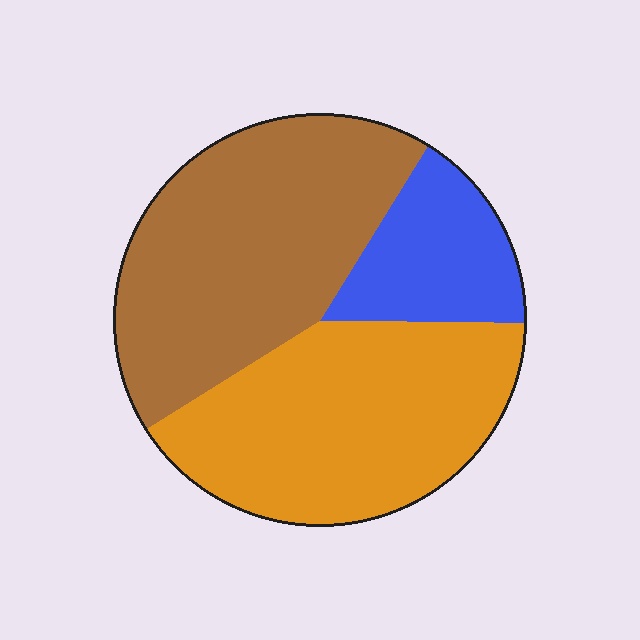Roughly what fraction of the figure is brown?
Brown covers roughly 45% of the figure.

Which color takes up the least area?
Blue, at roughly 15%.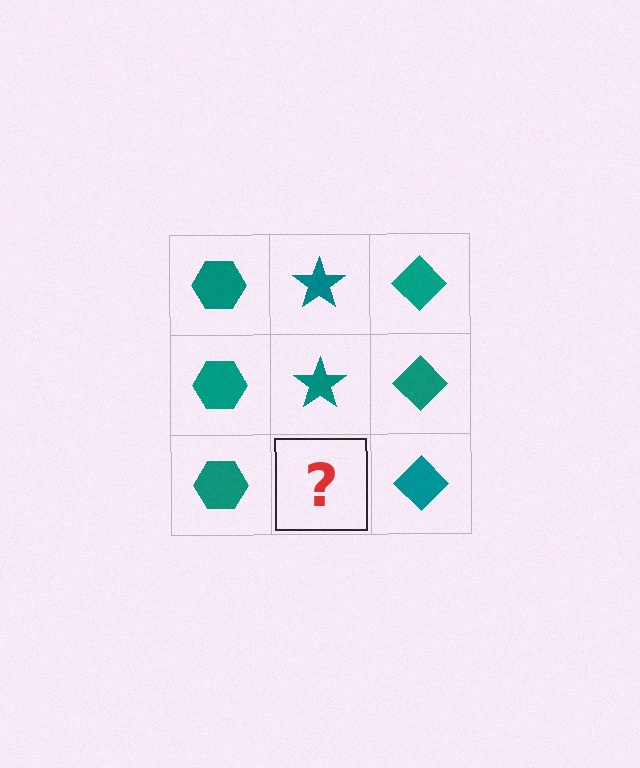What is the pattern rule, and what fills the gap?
The rule is that each column has a consistent shape. The gap should be filled with a teal star.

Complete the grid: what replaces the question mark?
The question mark should be replaced with a teal star.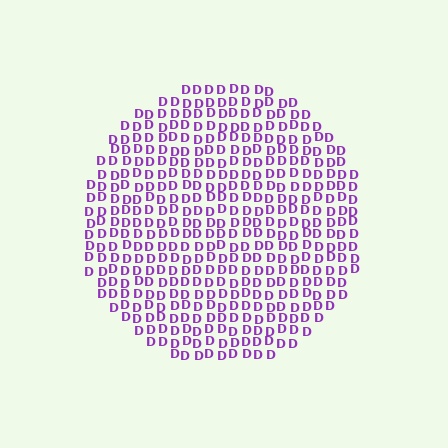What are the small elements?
The small elements are letter D's.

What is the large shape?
The large shape is a circle.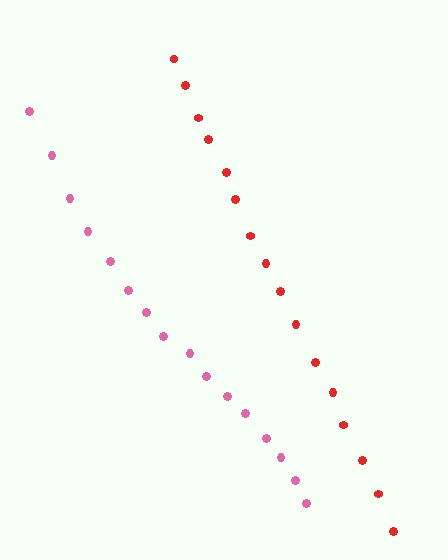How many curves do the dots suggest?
There are 2 distinct paths.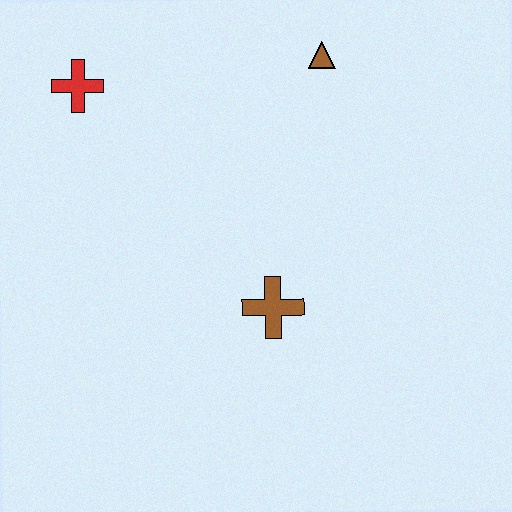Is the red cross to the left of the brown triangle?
Yes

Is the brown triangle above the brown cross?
Yes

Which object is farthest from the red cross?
The brown cross is farthest from the red cross.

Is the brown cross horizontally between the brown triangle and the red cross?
Yes